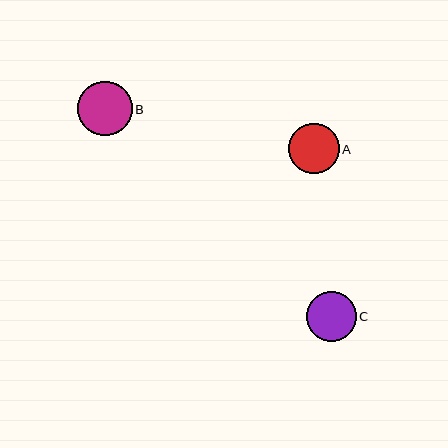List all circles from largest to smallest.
From largest to smallest: B, A, C.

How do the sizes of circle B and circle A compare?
Circle B and circle A are approximately the same size.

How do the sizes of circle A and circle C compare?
Circle A and circle C are approximately the same size.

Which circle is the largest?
Circle B is the largest with a size of approximately 54 pixels.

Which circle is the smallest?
Circle C is the smallest with a size of approximately 50 pixels.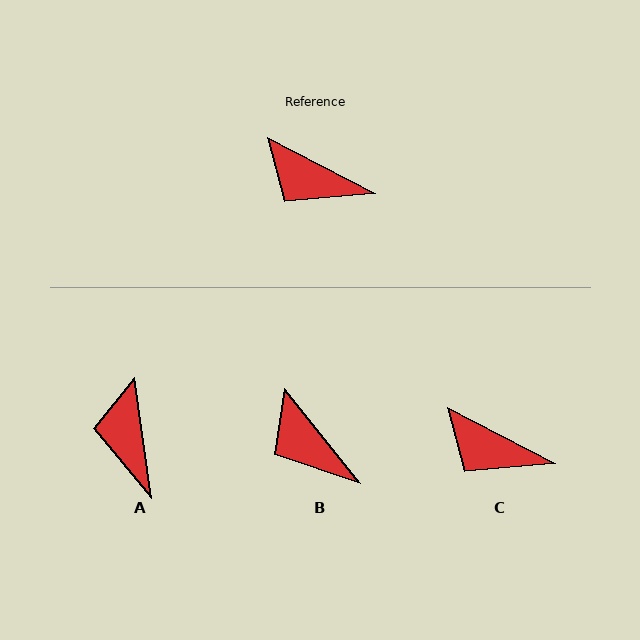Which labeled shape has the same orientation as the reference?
C.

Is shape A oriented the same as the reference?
No, it is off by about 55 degrees.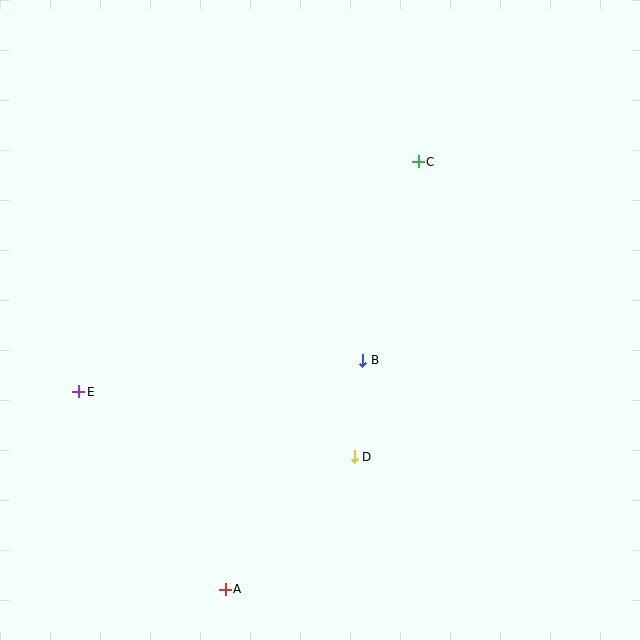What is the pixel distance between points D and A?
The distance between D and A is 185 pixels.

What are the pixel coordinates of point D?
Point D is at (354, 457).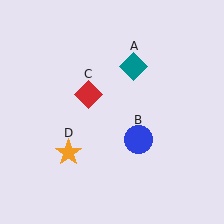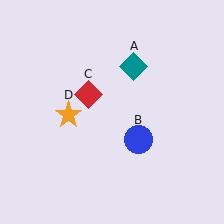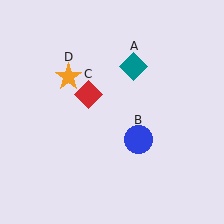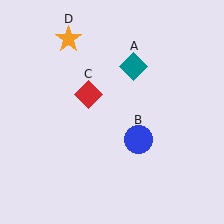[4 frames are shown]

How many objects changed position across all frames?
1 object changed position: orange star (object D).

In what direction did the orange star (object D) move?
The orange star (object D) moved up.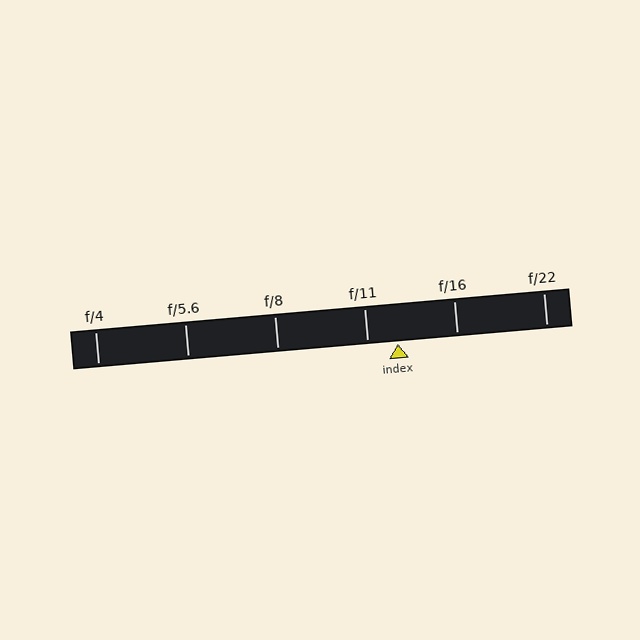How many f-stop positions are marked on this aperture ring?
There are 6 f-stop positions marked.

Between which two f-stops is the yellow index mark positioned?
The index mark is between f/11 and f/16.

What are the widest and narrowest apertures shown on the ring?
The widest aperture shown is f/4 and the narrowest is f/22.